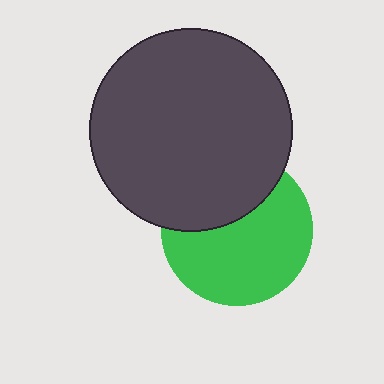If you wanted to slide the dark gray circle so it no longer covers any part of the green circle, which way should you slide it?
Slide it up — that is the most direct way to separate the two shapes.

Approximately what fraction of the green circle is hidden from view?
Roughly 36% of the green circle is hidden behind the dark gray circle.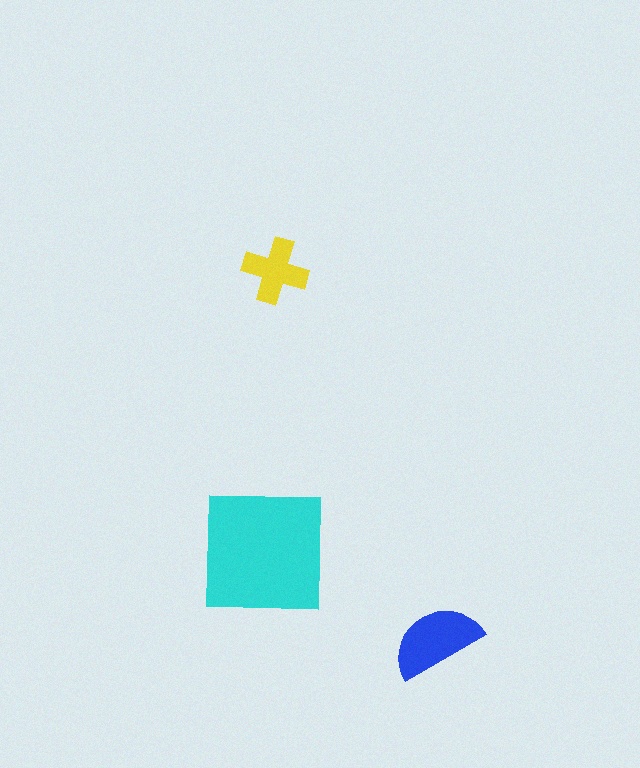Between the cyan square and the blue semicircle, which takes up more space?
The cyan square.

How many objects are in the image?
There are 3 objects in the image.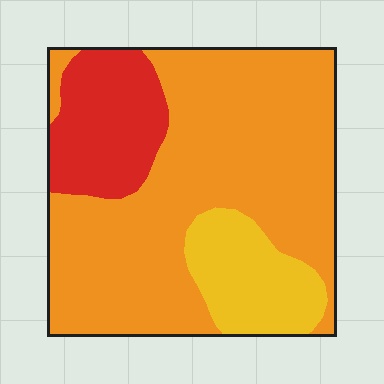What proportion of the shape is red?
Red covers 18% of the shape.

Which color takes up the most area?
Orange, at roughly 65%.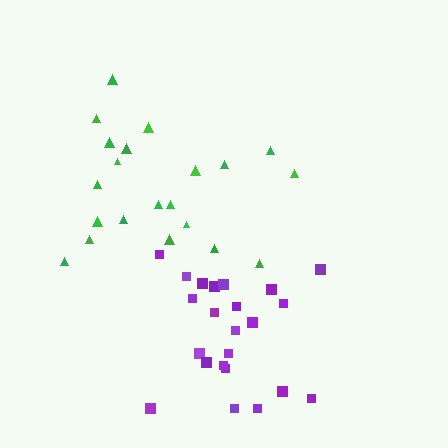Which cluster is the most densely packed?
Purple.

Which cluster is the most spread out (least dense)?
Green.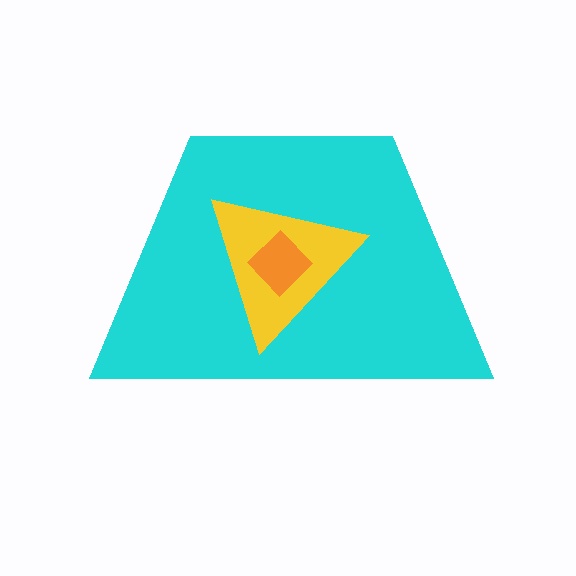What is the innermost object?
The orange diamond.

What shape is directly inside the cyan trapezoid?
The yellow triangle.